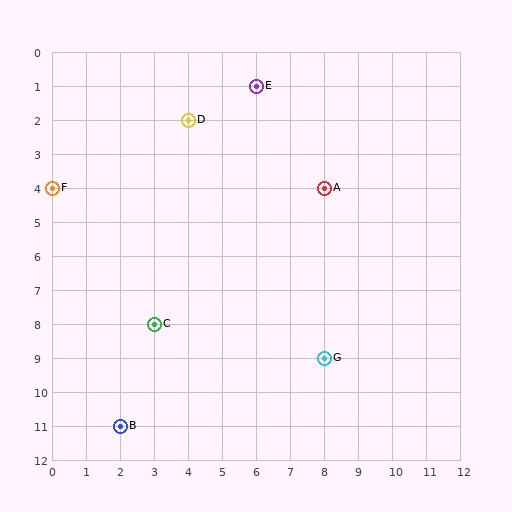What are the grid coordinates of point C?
Point C is at grid coordinates (3, 8).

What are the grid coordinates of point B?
Point B is at grid coordinates (2, 11).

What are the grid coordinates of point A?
Point A is at grid coordinates (8, 4).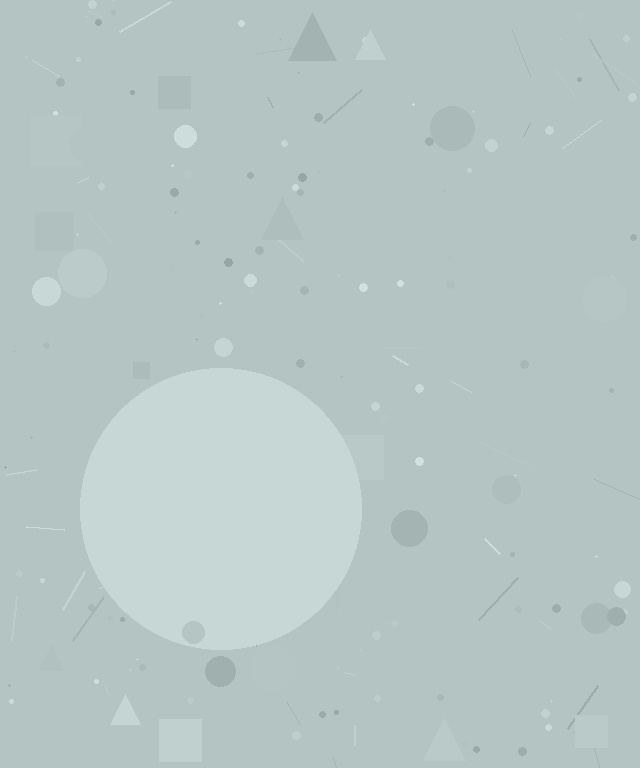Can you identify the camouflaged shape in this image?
The camouflaged shape is a circle.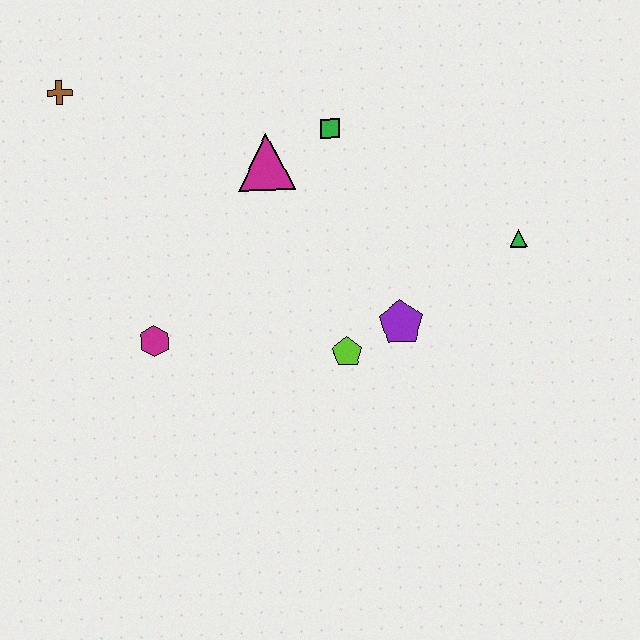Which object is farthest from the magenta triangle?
The green triangle is farthest from the magenta triangle.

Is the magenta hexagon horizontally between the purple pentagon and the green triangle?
No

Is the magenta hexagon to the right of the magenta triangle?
No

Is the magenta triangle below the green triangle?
No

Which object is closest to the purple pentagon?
The lime pentagon is closest to the purple pentagon.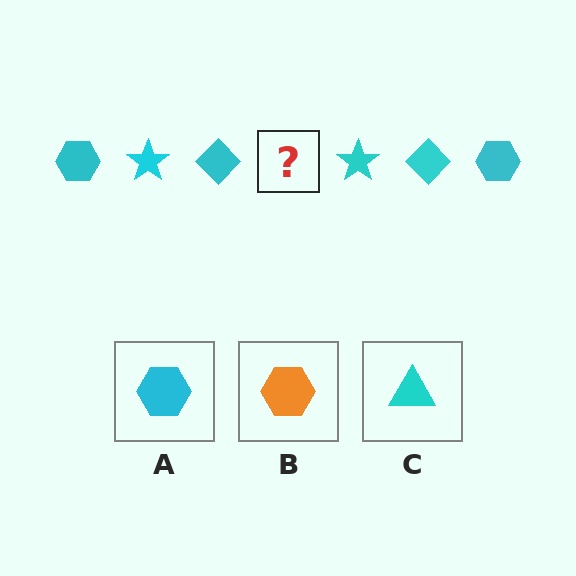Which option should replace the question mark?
Option A.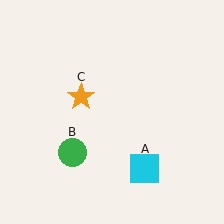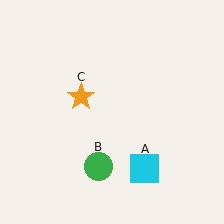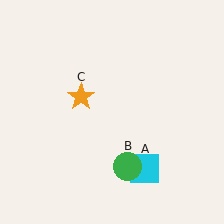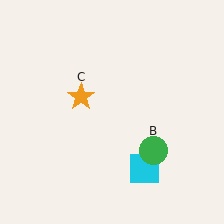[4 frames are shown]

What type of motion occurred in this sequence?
The green circle (object B) rotated counterclockwise around the center of the scene.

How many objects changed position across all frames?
1 object changed position: green circle (object B).